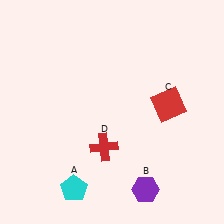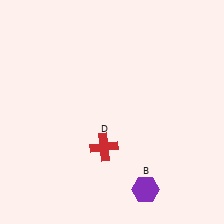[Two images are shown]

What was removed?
The cyan pentagon (A), the red square (C) were removed in Image 2.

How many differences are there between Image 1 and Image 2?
There are 2 differences between the two images.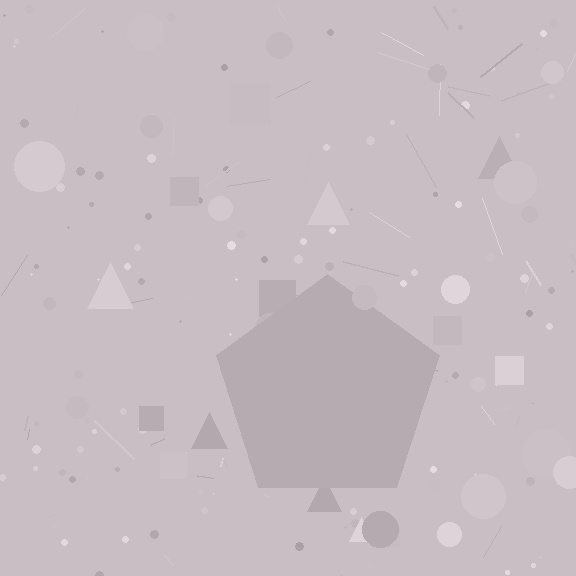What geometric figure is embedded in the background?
A pentagon is embedded in the background.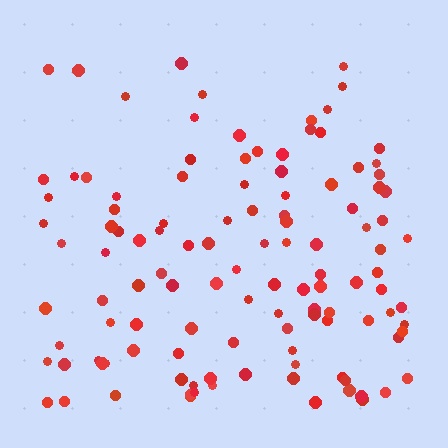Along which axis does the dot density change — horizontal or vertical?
Vertical.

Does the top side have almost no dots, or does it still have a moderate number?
Still a moderate number, just noticeably fewer than the bottom.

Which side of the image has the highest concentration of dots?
The bottom.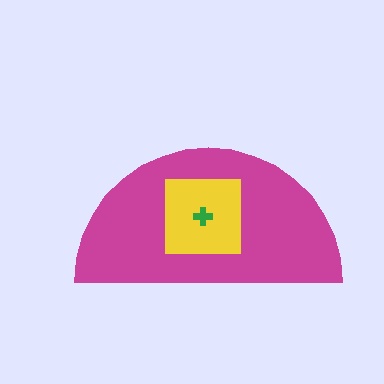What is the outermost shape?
The magenta semicircle.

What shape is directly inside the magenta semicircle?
The yellow square.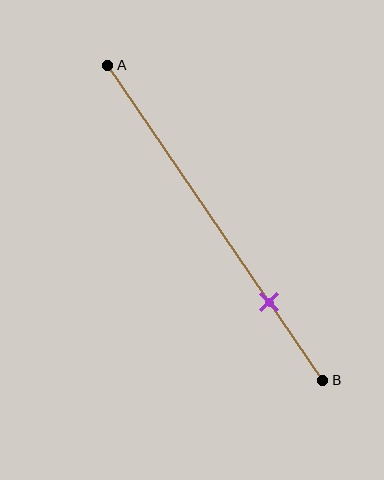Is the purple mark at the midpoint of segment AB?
No, the mark is at about 75% from A, not at the 50% midpoint.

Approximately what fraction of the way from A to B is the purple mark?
The purple mark is approximately 75% of the way from A to B.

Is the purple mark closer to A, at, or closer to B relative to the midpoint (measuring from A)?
The purple mark is closer to point B than the midpoint of segment AB.